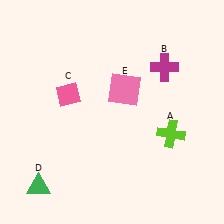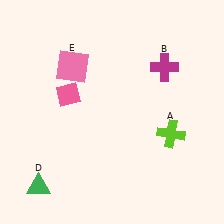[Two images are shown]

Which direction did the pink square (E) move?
The pink square (E) moved left.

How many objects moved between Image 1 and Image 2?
1 object moved between the two images.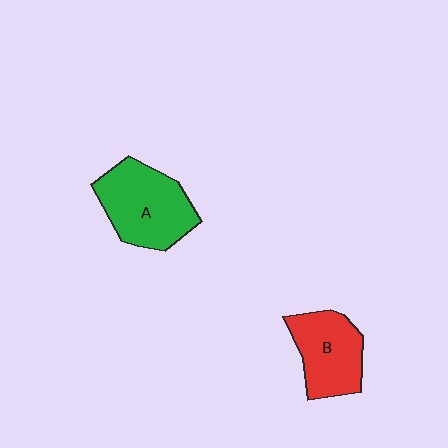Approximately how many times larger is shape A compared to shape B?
Approximately 1.2 times.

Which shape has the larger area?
Shape A (green).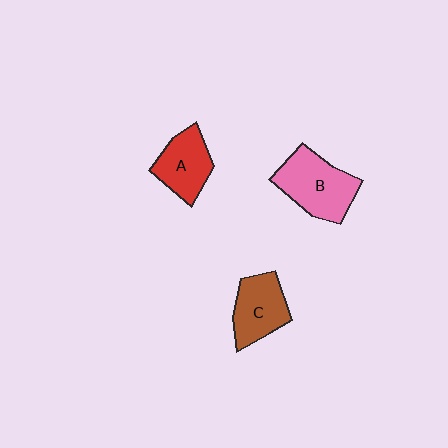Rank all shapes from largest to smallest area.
From largest to smallest: B (pink), C (brown), A (red).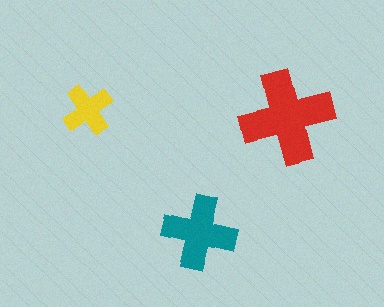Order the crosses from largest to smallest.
the red one, the teal one, the yellow one.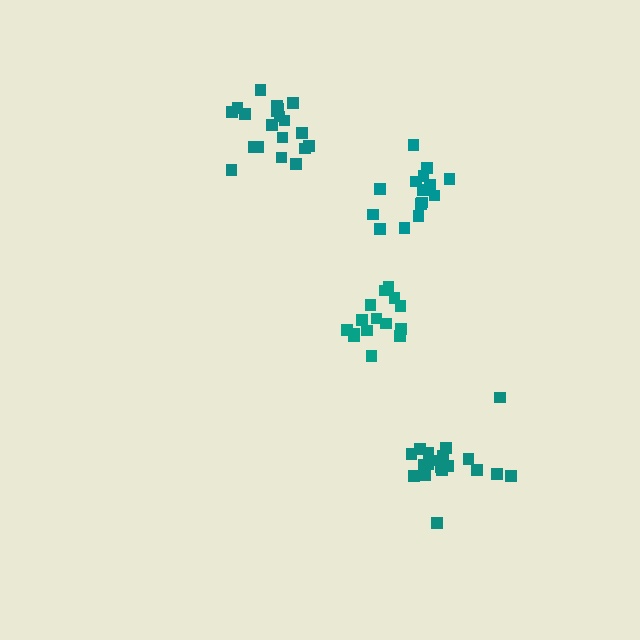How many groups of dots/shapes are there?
There are 4 groups.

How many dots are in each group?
Group 1: 15 dots, Group 2: 20 dots, Group 3: 15 dots, Group 4: 20 dots (70 total).